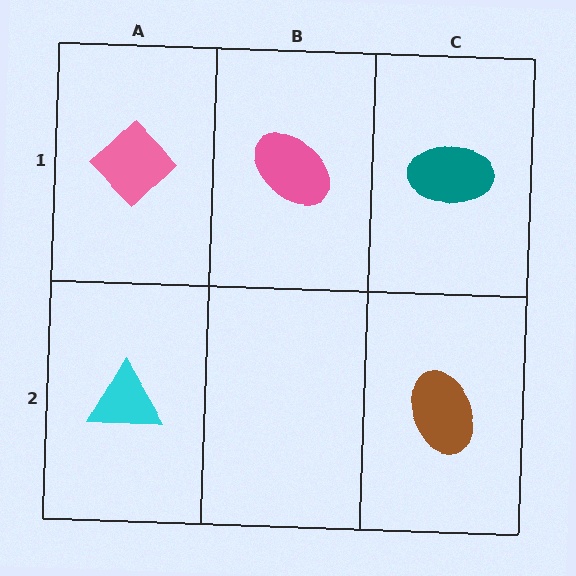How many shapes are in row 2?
2 shapes.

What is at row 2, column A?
A cyan triangle.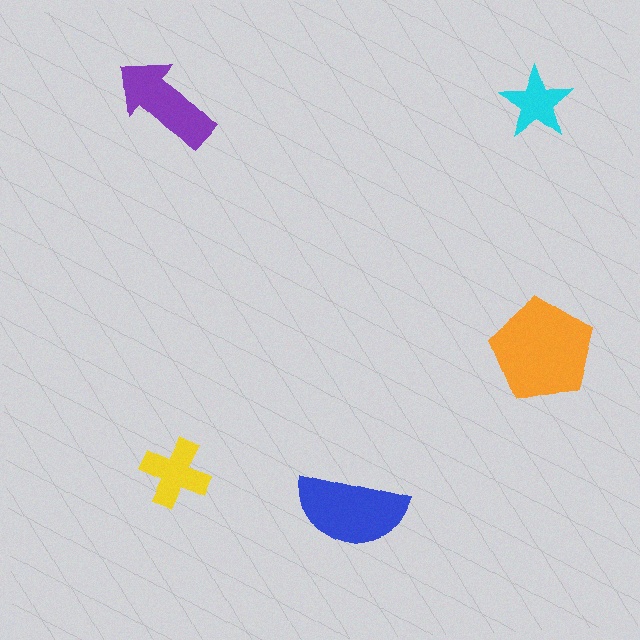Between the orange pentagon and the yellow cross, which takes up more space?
The orange pentagon.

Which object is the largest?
The orange pentagon.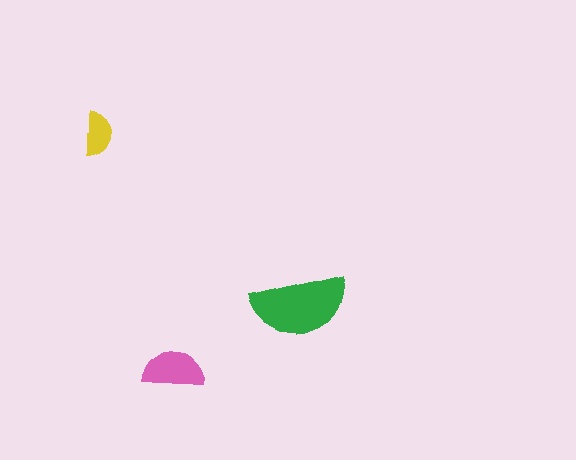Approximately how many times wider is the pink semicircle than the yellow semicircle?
About 1.5 times wider.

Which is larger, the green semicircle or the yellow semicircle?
The green one.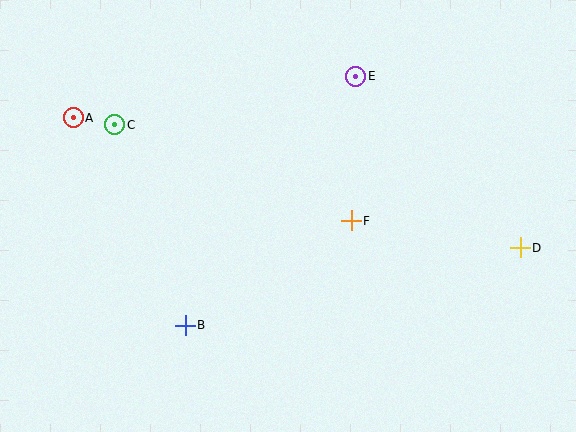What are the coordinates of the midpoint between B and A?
The midpoint between B and A is at (129, 222).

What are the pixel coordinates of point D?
Point D is at (520, 248).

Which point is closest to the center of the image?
Point F at (351, 221) is closest to the center.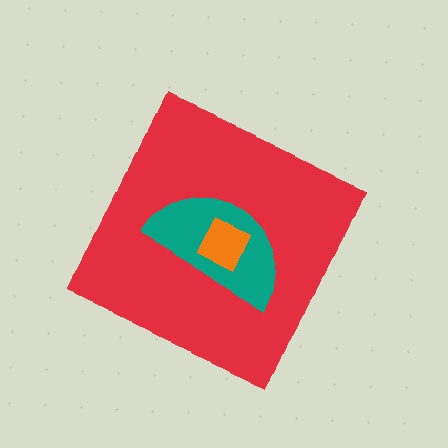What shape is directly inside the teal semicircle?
The orange square.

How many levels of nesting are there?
3.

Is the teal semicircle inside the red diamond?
Yes.